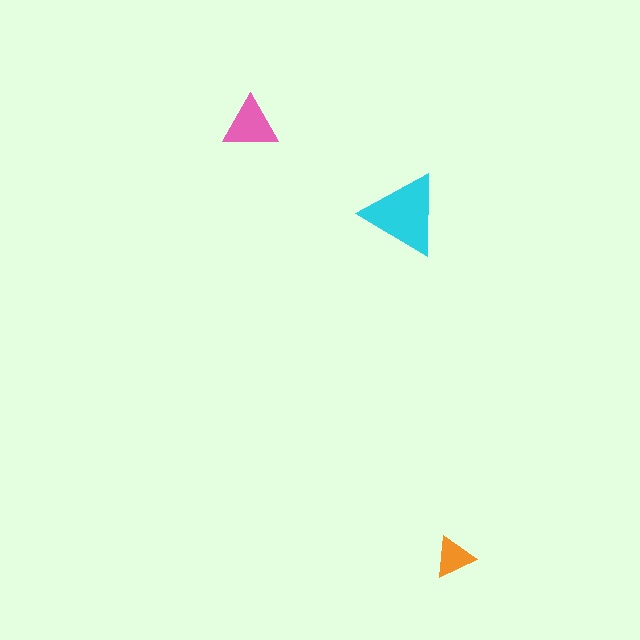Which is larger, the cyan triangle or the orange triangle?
The cyan one.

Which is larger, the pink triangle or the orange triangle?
The pink one.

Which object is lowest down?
The orange triangle is bottommost.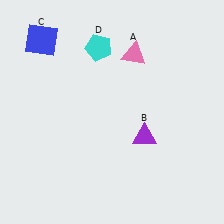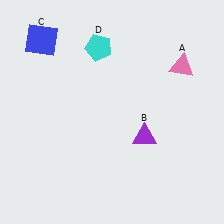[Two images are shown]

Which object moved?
The pink triangle (A) moved right.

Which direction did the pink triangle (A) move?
The pink triangle (A) moved right.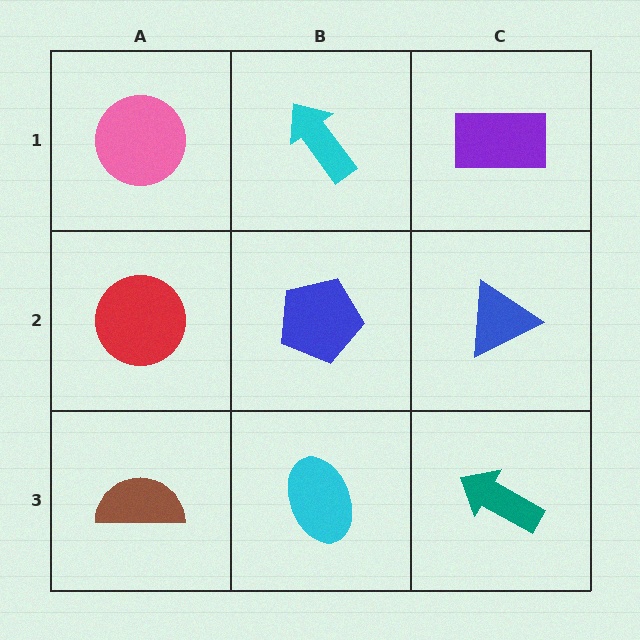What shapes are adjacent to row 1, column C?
A blue triangle (row 2, column C), a cyan arrow (row 1, column B).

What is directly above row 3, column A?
A red circle.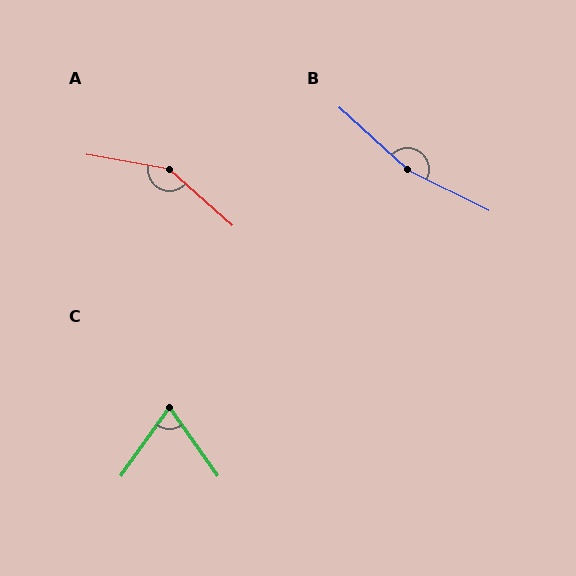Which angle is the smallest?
C, at approximately 71 degrees.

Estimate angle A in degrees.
Approximately 148 degrees.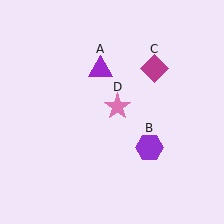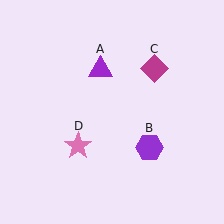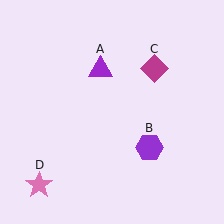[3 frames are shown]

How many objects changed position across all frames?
1 object changed position: pink star (object D).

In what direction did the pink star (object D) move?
The pink star (object D) moved down and to the left.